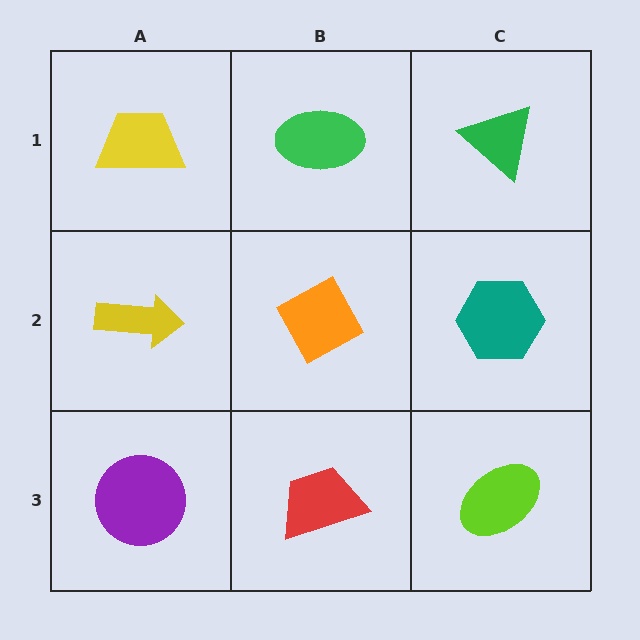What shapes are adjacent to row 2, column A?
A yellow trapezoid (row 1, column A), a purple circle (row 3, column A), an orange diamond (row 2, column B).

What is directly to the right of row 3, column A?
A red trapezoid.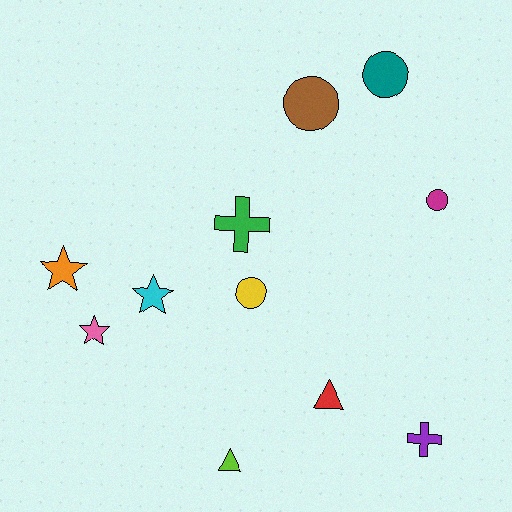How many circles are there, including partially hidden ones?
There are 4 circles.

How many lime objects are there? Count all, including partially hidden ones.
There is 1 lime object.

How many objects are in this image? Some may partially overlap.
There are 11 objects.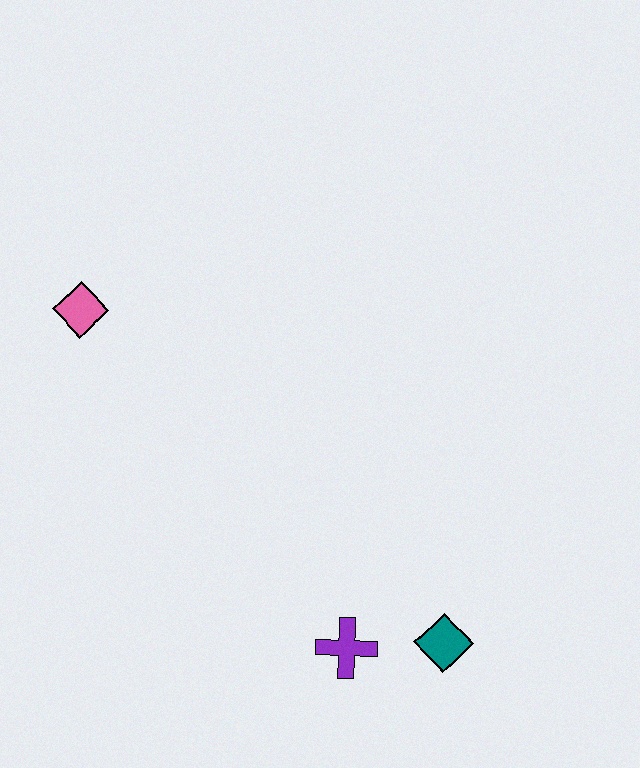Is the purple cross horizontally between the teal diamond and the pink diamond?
Yes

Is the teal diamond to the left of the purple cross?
No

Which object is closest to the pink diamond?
The purple cross is closest to the pink diamond.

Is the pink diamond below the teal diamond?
No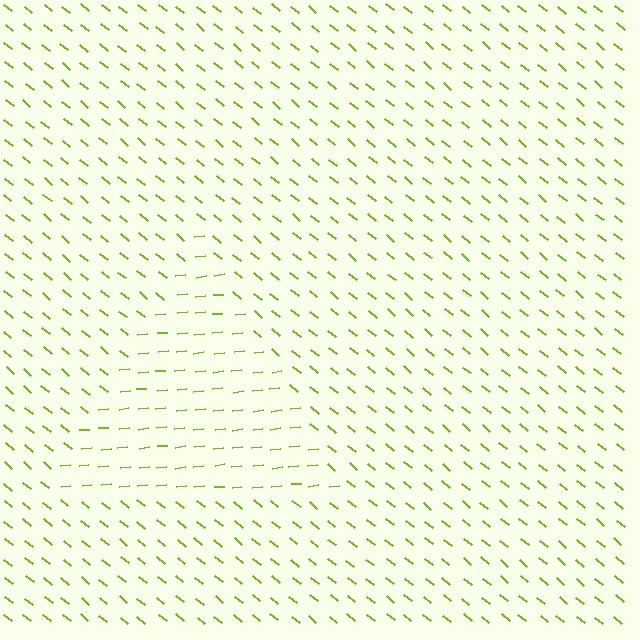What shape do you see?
I see a triangle.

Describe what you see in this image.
The image is filled with small lime line segments. A triangle region in the image has lines oriented differently from the surrounding lines, creating a visible texture boundary.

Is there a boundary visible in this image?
Yes, there is a texture boundary formed by a change in line orientation.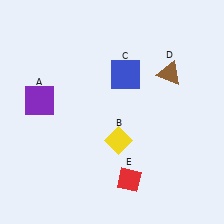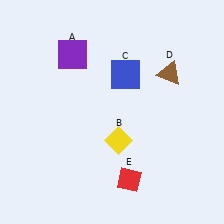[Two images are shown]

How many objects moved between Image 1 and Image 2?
1 object moved between the two images.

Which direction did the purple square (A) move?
The purple square (A) moved up.